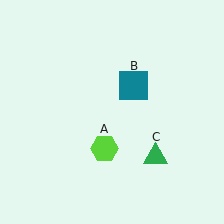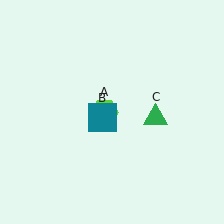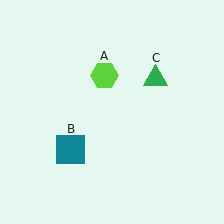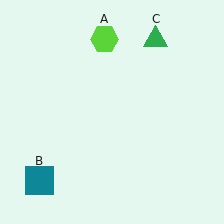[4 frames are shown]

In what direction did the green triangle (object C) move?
The green triangle (object C) moved up.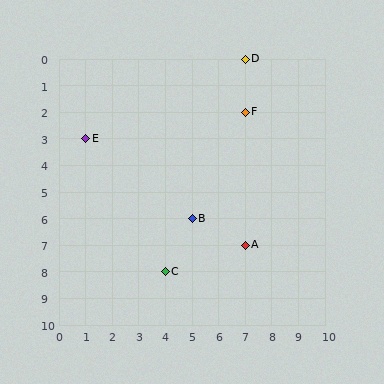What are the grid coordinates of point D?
Point D is at grid coordinates (7, 0).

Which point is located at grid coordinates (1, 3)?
Point E is at (1, 3).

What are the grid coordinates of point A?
Point A is at grid coordinates (7, 7).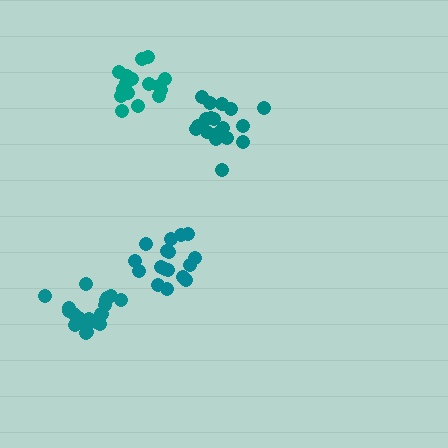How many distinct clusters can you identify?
There are 4 distinct clusters.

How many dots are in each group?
Group 1: 18 dots, Group 2: 20 dots, Group 3: 19 dots, Group 4: 17 dots (74 total).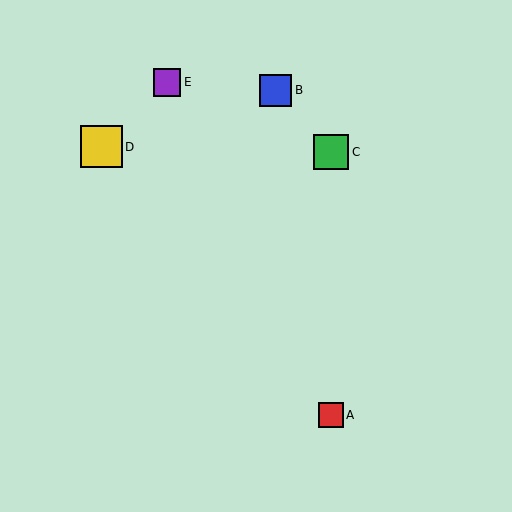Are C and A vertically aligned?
Yes, both are at x≈331.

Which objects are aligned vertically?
Objects A, C are aligned vertically.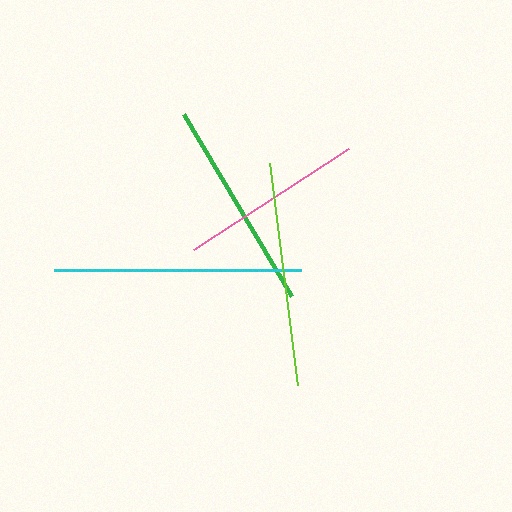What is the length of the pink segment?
The pink segment is approximately 185 pixels long.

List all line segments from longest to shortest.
From longest to shortest: cyan, lime, green, pink.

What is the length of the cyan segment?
The cyan segment is approximately 247 pixels long.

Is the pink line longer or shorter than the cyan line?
The cyan line is longer than the pink line.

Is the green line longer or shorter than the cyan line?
The cyan line is longer than the green line.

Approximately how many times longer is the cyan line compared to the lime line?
The cyan line is approximately 1.1 times the length of the lime line.